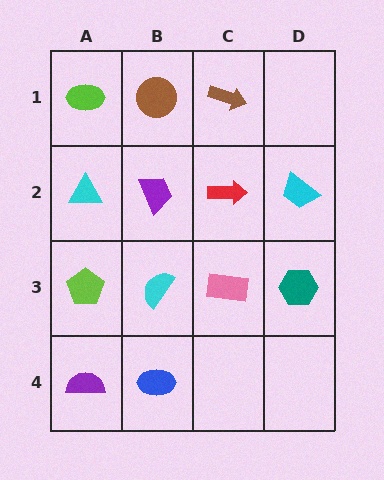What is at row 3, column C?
A pink rectangle.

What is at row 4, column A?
A purple semicircle.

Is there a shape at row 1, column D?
No, that cell is empty.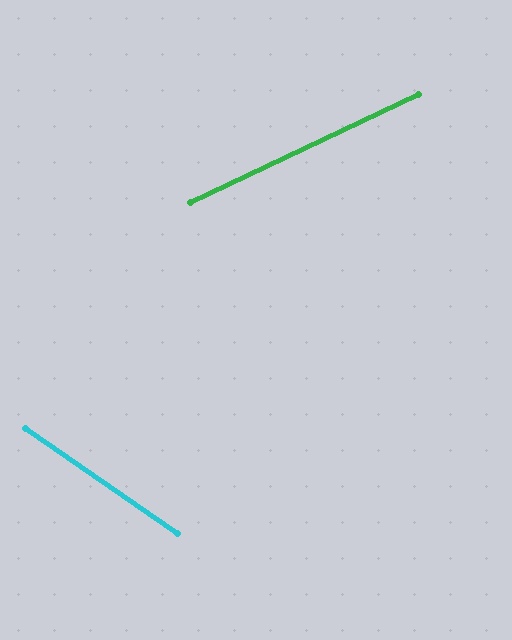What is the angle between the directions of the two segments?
Approximately 60 degrees.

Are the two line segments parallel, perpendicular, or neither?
Neither parallel nor perpendicular — they differ by about 60°.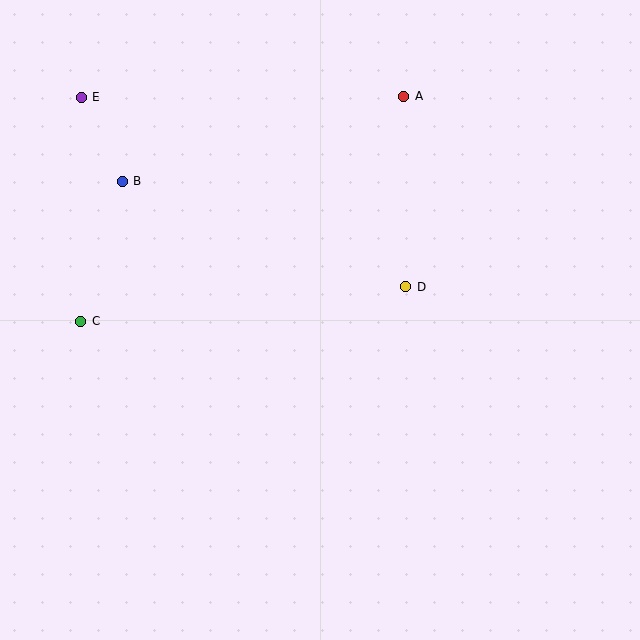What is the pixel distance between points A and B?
The distance between A and B is 294 pixels.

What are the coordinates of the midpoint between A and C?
The midpoint between A and C is at (242, 209).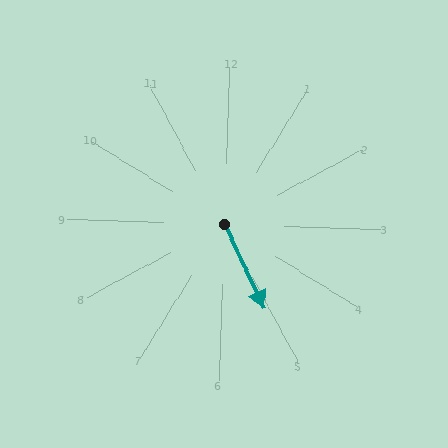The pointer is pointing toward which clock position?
Roughly 5 o'clock.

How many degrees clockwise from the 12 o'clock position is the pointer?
Approximately 152 degrees.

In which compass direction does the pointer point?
Southeast.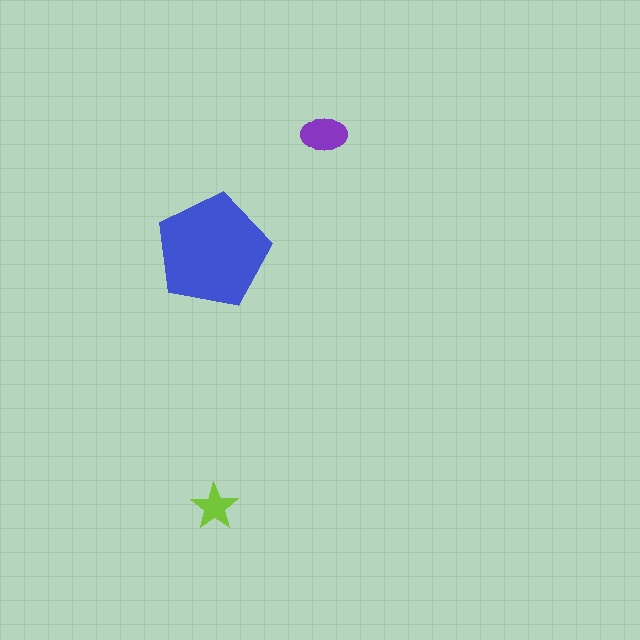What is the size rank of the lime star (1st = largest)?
3rd.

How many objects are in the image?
There are 3 objects in the image.